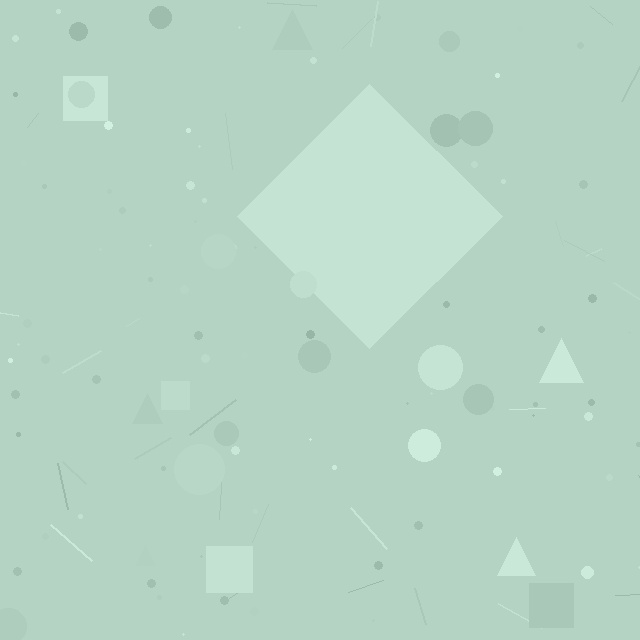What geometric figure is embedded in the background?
A diamond is embedded in the background.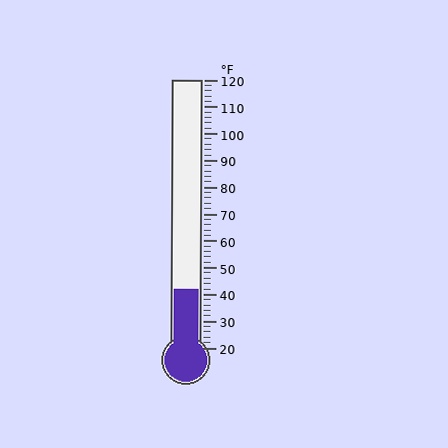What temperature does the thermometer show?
The thermometer shows approximately 42°F.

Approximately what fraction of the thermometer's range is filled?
The thermometer is filled to approximately 20% of its range.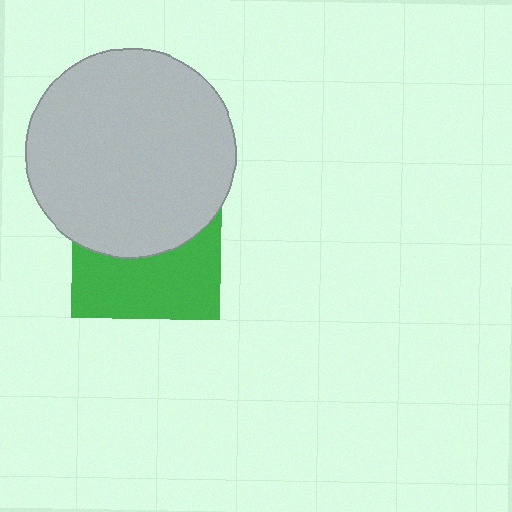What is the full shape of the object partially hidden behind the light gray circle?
The partially hidden object is a green square.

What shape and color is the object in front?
The object in front is a light gray circle.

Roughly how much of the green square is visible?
About half of it is visible (roughly 48%).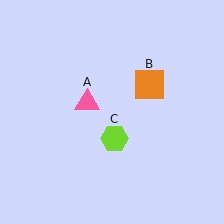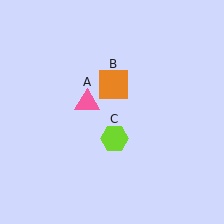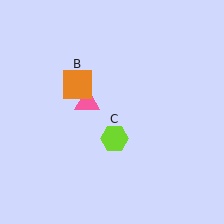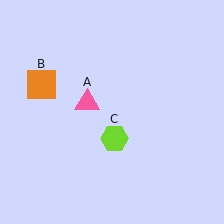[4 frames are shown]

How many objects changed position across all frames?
1 object changed position: orange square (object B).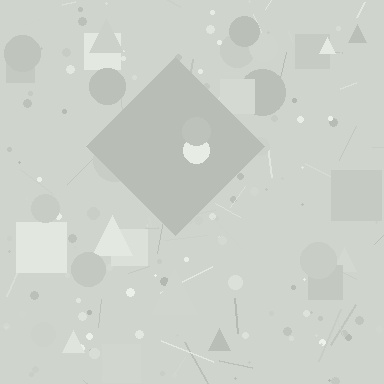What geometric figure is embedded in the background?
A diamond is embedded in the background.